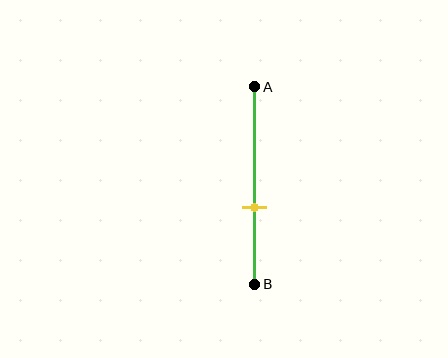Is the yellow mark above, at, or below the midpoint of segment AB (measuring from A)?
The yellow mark is below the midpoint of segment AB.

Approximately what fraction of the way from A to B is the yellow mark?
The yellow mark is approximately 60% of the way from A to B.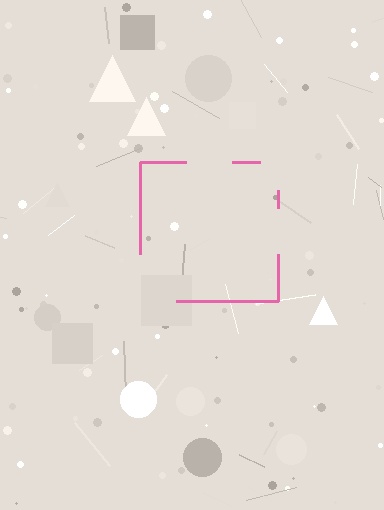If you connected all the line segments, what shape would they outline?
They would outline a square.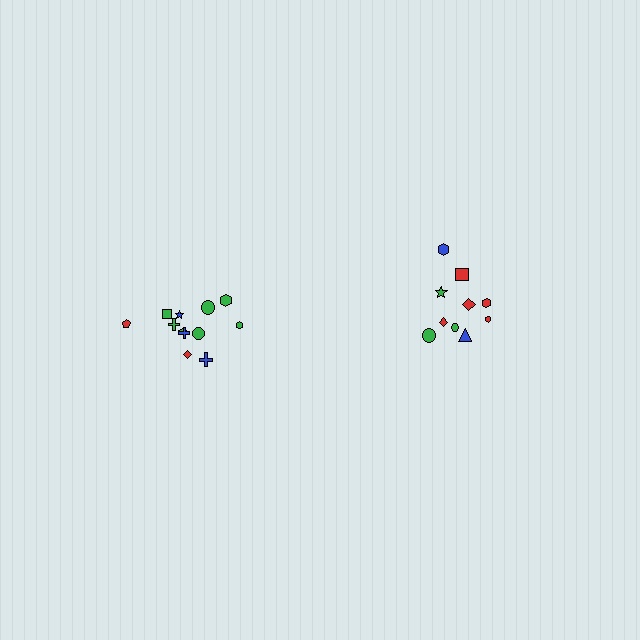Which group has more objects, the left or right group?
The left group.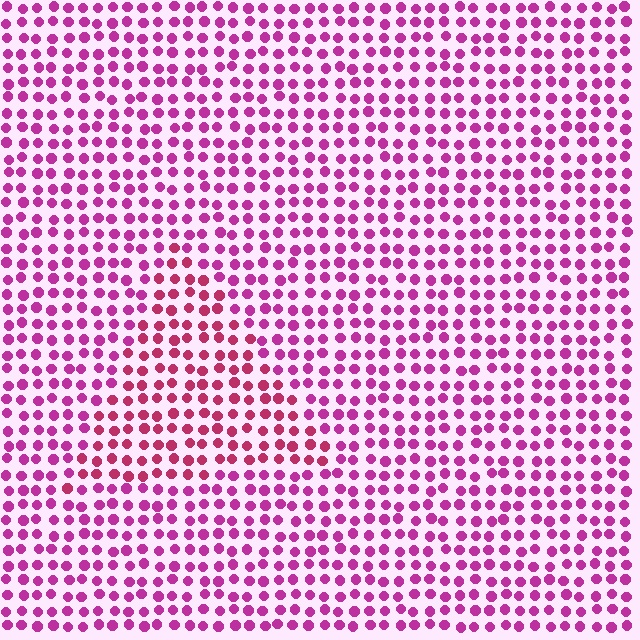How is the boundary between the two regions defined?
The boundary is defined purely by a slight shift in hue (about 24 degrees). Spacing, size, and orientation are identical on both sides.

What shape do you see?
I see a triangle.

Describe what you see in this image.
The image is filled with small magenta elements in a uniform arrangement. A triangle-shaped region is visible where the elements are tinted to a slightly different hue, forming a subtle color boundary.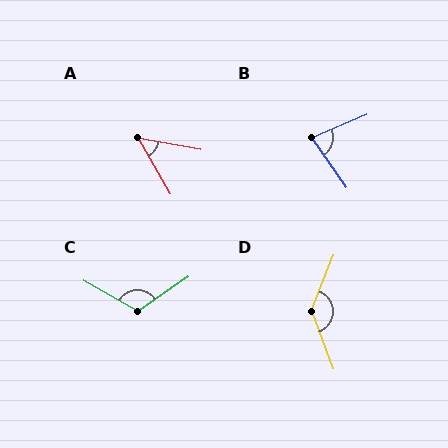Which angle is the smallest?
A, at approximately 50 degrees.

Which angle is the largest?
D, at approximately 137 degrees.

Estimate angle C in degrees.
Approximately 116 degrees.